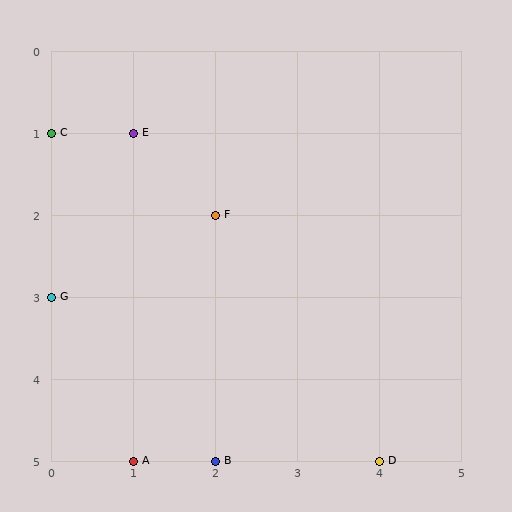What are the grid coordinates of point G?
Point G is at grid coordinates (0, 3).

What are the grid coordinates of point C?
Point C is at grid coordinates (0, 1).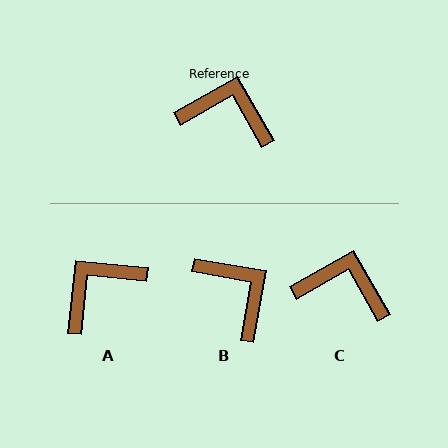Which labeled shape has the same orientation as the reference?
C.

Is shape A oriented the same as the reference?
No, it is off by about 54 degrees.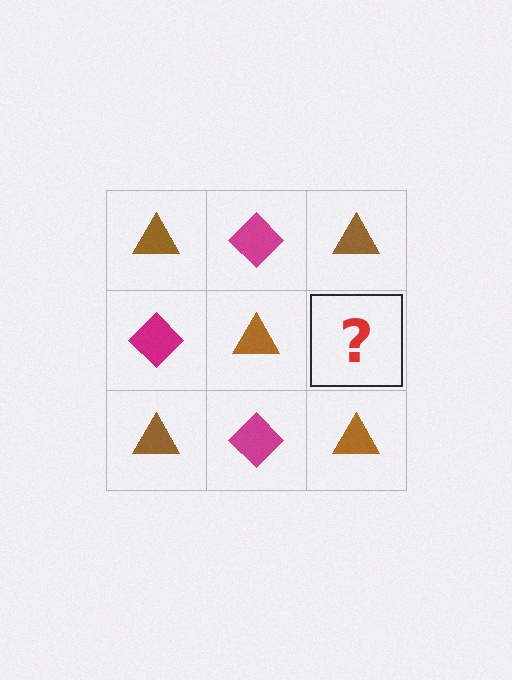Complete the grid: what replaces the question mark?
The question mark should be replaced with a magenta diamond.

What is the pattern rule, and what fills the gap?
The rule is that it alternates brown triangle and magenta diamond in a checkerboard pattern. The gap should be filled with a magenta diamond.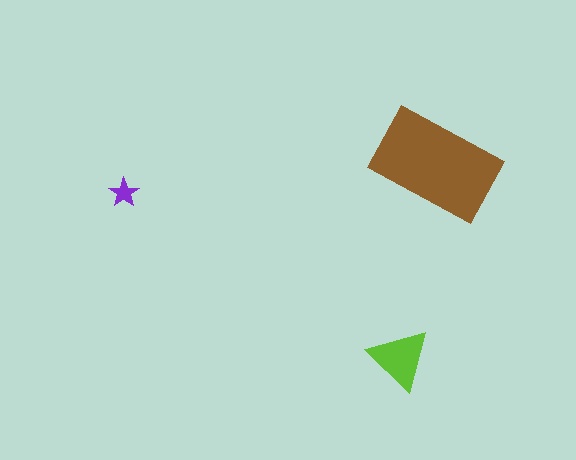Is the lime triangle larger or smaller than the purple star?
Larger.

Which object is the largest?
The brown rectangle.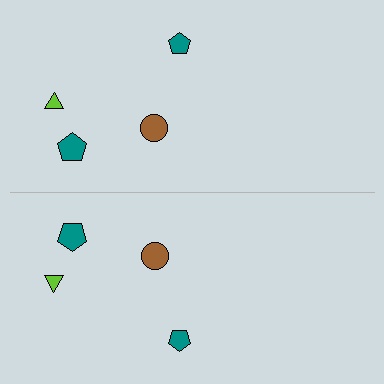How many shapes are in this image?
There are 8 shapes in this image.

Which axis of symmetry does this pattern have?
The pattern has a horizontal axis of symmetry running through the center of the image.